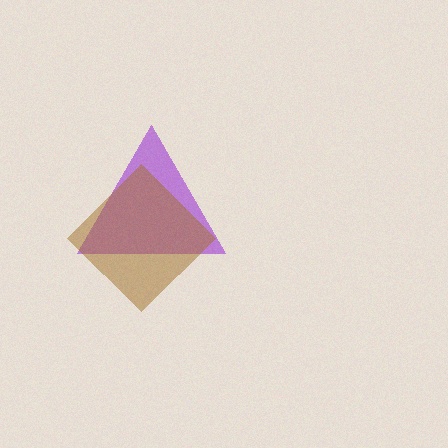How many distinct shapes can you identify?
There are 2 distinct shapes: a purple triangle, a brown diamond.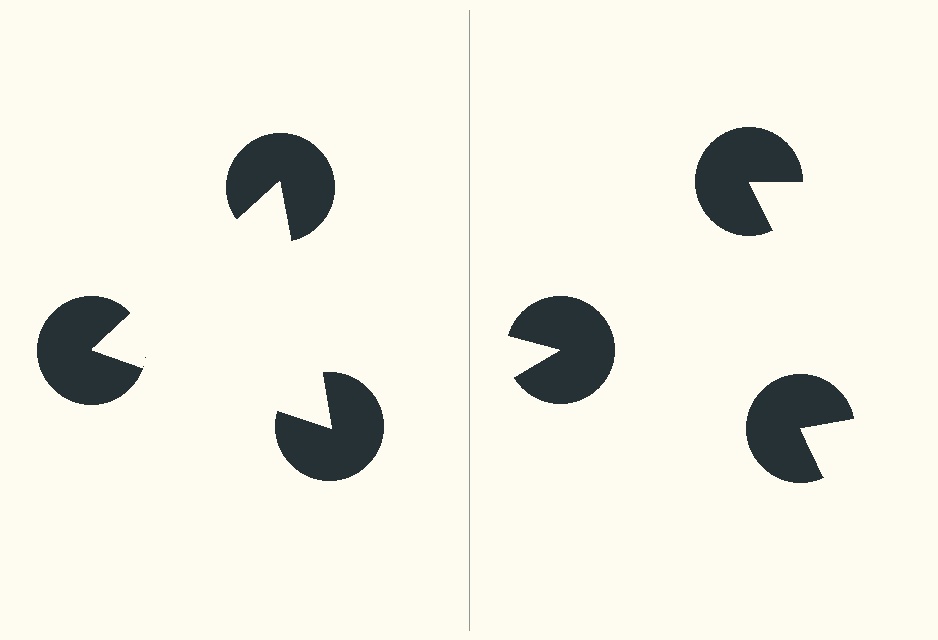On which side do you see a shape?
An illusory triangle appears on the left side. On the right side the wedge cuts are rotated, so no coherent shape forms.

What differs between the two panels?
The pac-man discs are positioned identically on both sides; only the wedge orientations differ. On the left they align to a triangle; on the right they are misaligned.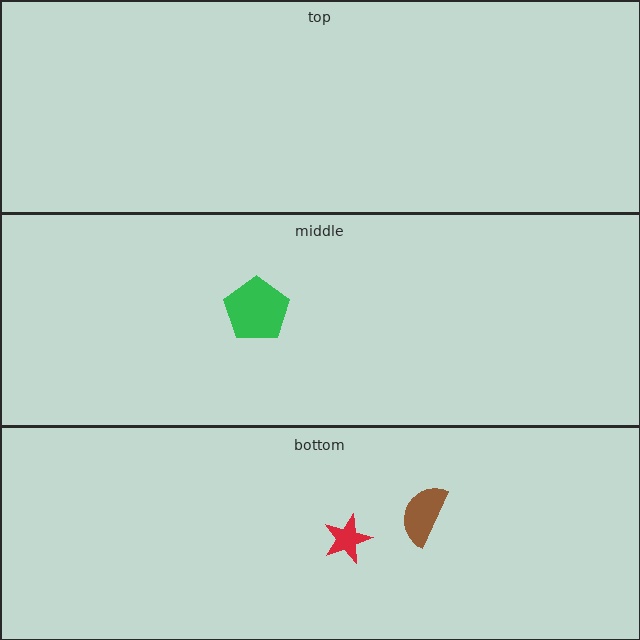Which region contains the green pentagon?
The middle region.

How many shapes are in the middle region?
1.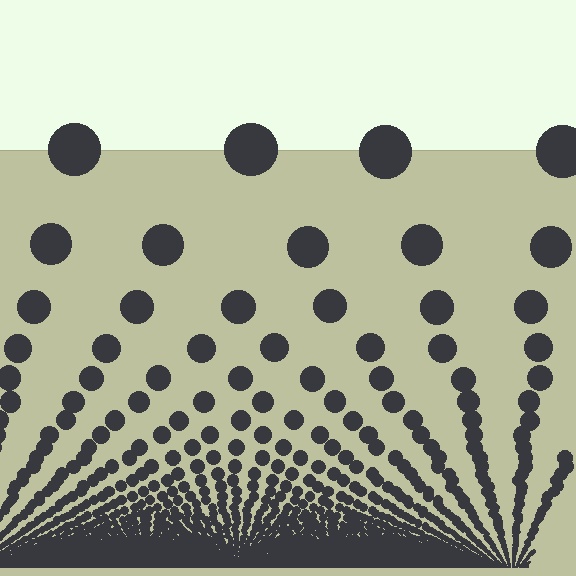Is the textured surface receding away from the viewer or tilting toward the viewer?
The surface appears to tilt toward the viewer. Texture elements get larger and sparser toward the top.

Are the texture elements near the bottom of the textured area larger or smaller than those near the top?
Smaller. The gradient is inverted — elements near the bottom are smaller and denser.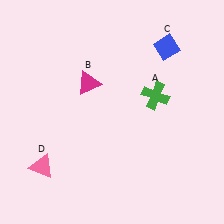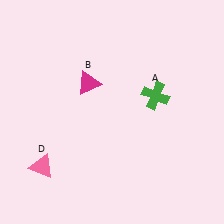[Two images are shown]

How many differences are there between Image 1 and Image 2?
There is 1 difference between the two images.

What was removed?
The blue diamond (C) was removed in Image 2.